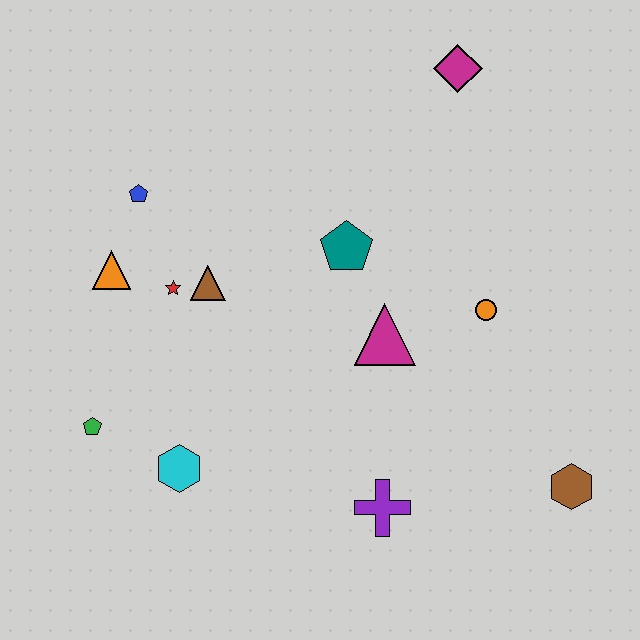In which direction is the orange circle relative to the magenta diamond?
The orange circle is below the magenta diamond.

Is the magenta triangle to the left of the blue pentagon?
No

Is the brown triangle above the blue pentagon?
No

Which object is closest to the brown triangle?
The red star is closest to the brown triangle.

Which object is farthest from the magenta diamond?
The green pentagon is farthest from the magenta diamond.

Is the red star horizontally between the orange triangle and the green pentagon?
No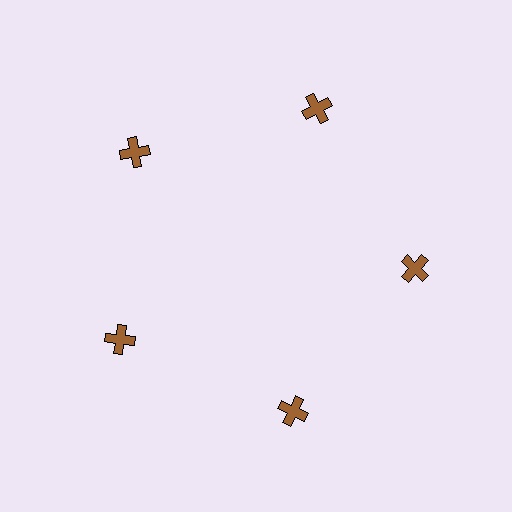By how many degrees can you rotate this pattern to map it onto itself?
The pattern maps onto itself every 72 degrees of rotation.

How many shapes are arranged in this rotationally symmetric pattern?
There are 5 shapes, arranged in 5 groups of 1.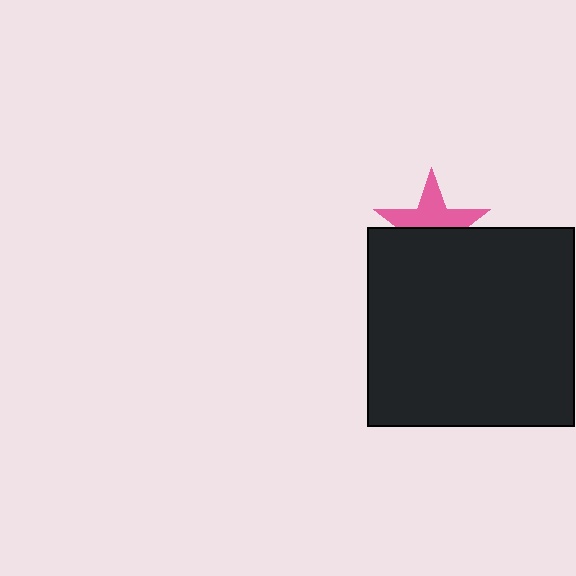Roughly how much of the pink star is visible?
About half of it is visible (roughly 52%).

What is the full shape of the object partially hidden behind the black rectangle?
The partially hidden object is a pink star.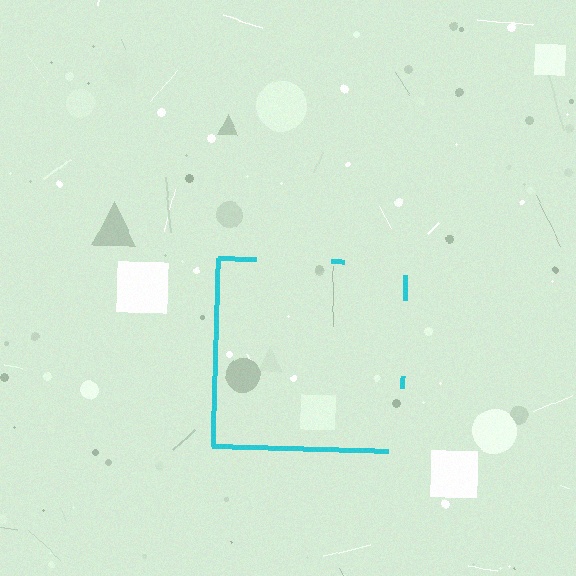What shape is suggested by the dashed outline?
The dashed outline suggests a square.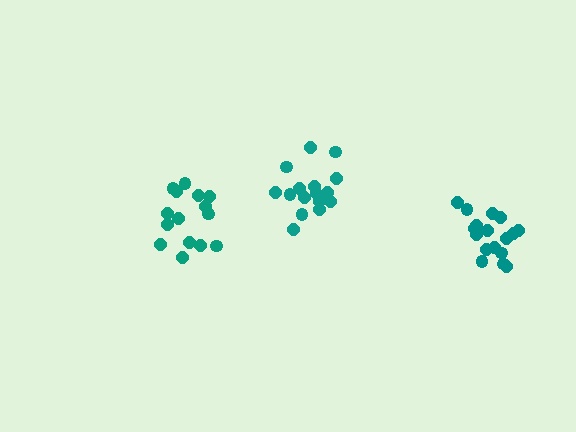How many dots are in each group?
Group 1: 15 dots, Group 2: 16 dots, Group 3: 18 dots (49 total).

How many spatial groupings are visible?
There are 3 spatial groupings.